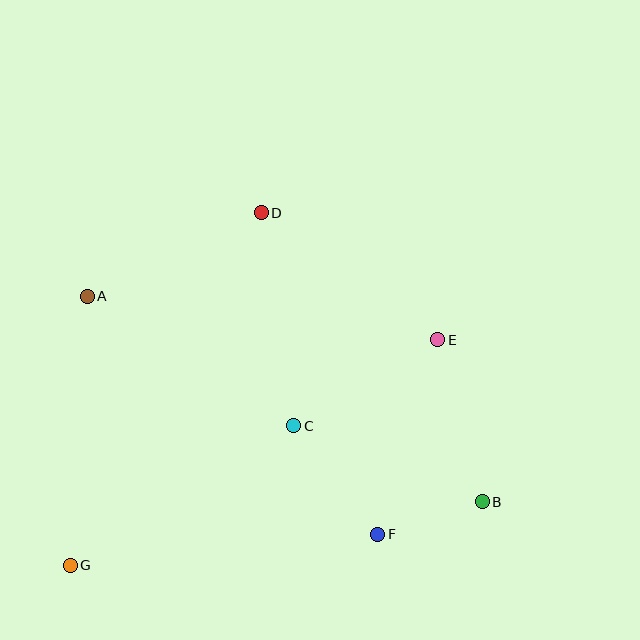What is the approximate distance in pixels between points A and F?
The distance between A and F is approximately 376 pixels.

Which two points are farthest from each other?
Points A and B are farthest from each other.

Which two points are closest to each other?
Points B and F are closest to each other.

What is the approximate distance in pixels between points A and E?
The distance between A and E is approximately 353 pixels.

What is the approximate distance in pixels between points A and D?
The distance between A and D is approximately 193 pixels.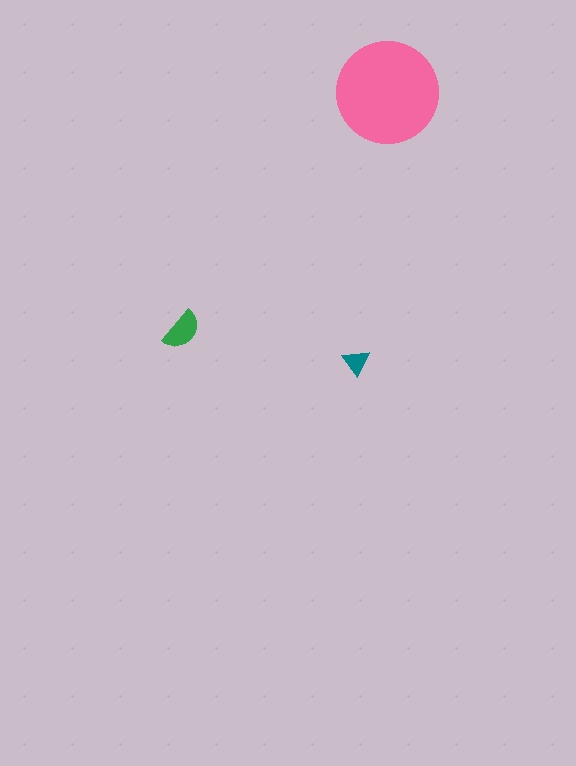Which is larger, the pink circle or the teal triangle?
The pink circle.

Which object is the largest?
The pink circle.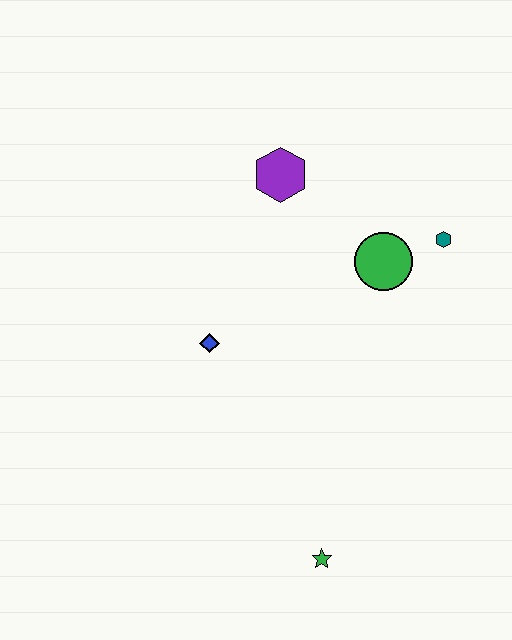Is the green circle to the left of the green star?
No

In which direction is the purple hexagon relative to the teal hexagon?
The purple hexagon is to the left of the teal hexagon.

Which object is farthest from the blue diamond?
The teal hexagon is farthest from the blue diamond.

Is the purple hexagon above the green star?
Yes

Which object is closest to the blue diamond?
The purple hexagon is closest to the blue diamond.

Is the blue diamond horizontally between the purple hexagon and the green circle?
No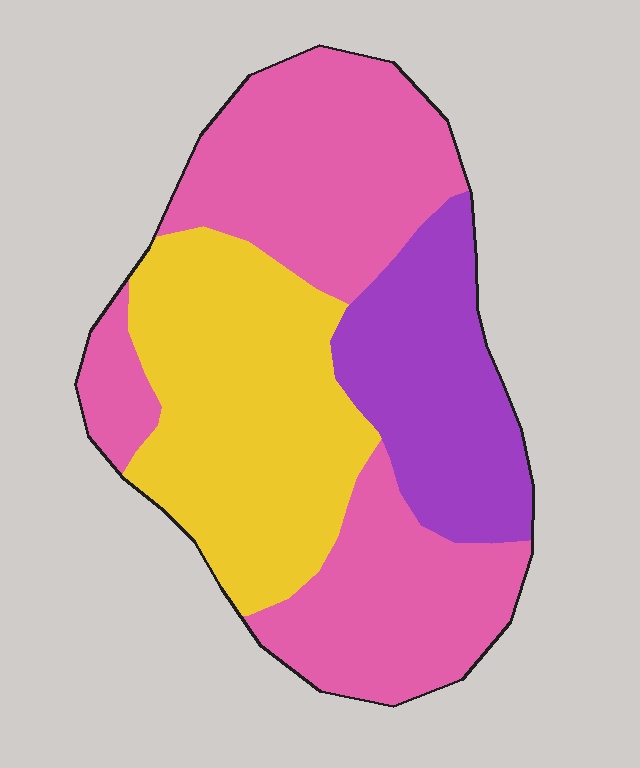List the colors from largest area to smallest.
From largest to smallest: pink, yellow, purple.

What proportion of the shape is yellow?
Yellow takes up about one third (1/3) of the shape.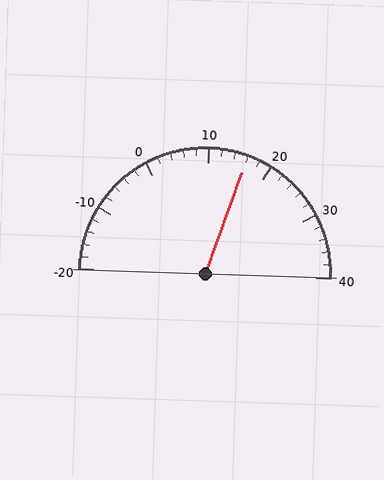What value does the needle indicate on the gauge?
The needle indicates approximately 16.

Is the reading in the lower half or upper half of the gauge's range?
The reading is in the upper half of the range (-20 to 40).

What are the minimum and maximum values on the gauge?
The gauge ranges from -20 to 40.